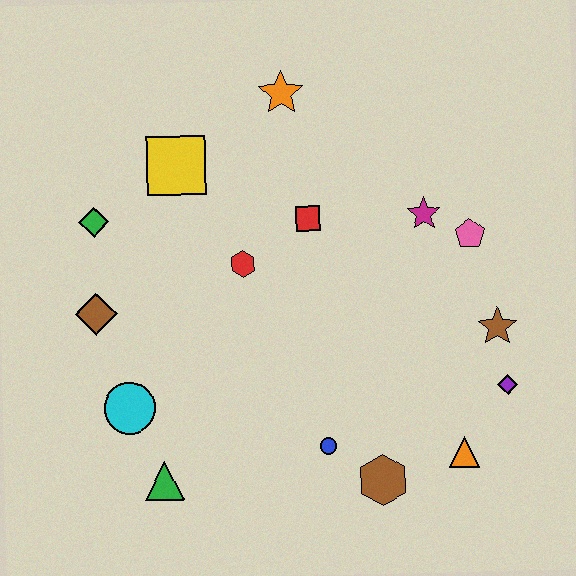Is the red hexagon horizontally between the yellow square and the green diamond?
No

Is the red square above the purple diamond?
Yes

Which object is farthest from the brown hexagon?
The orange star is farthest from the brown hexagon.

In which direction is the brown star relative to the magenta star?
The brown star is below the magenta star.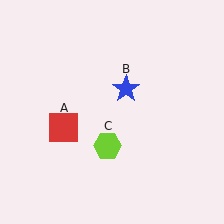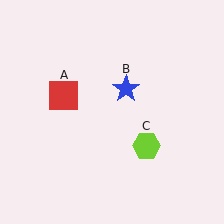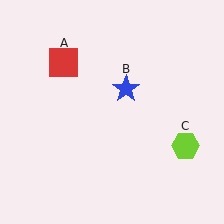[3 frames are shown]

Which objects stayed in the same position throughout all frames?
Blue star (object B) remained stationary.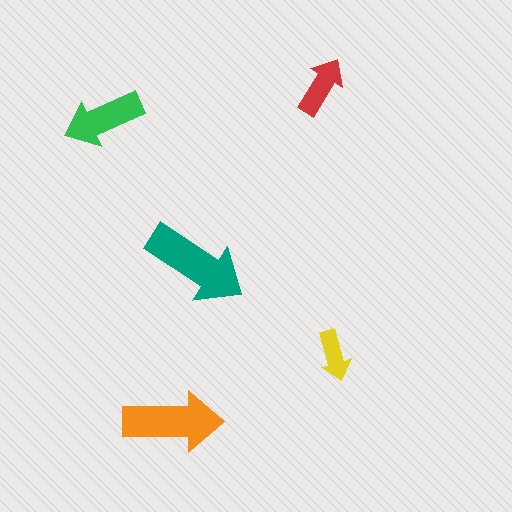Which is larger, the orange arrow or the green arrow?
The orange one.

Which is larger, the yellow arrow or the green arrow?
The green one.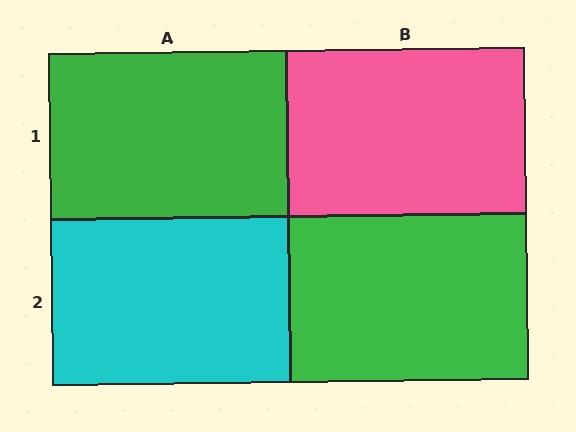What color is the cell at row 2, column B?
Green.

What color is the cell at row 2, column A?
Cyan.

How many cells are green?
2 cells are green.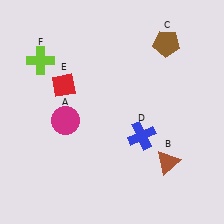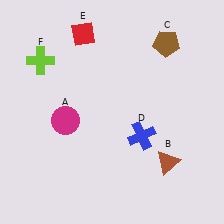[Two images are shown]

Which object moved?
The red diamond (E) moved up.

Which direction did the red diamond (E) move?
The red diamond (E) moved up.